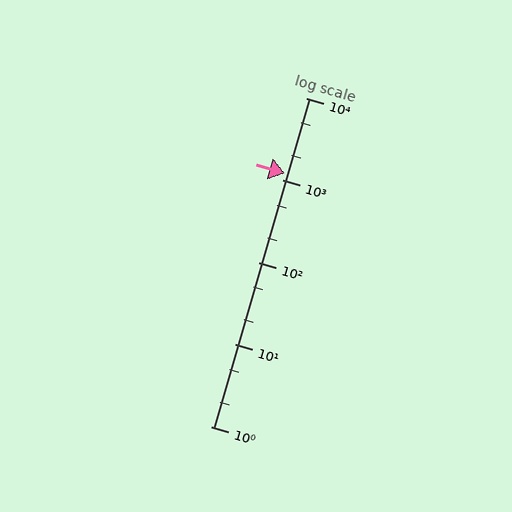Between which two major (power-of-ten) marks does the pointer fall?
The pointer is between 1000 and 10000.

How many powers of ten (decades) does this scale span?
The scale spans 4 decades, from 1 to 10000.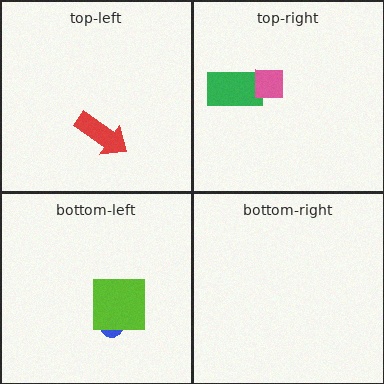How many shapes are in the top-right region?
2.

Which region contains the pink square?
The top-right region.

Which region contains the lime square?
The bottom-left region.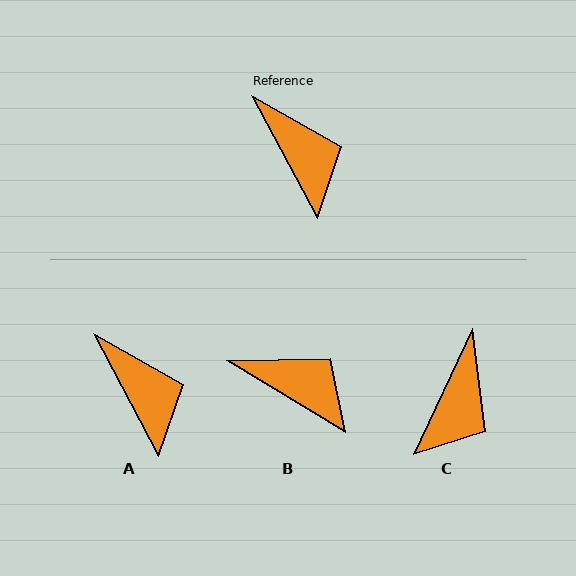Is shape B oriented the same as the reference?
No, it is off by about 31 degrees.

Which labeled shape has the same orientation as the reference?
A.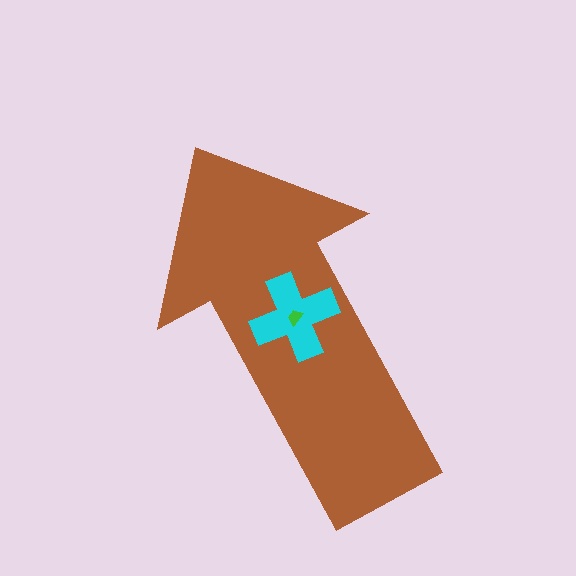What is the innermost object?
The green trapezoid.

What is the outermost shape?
The brown arrow.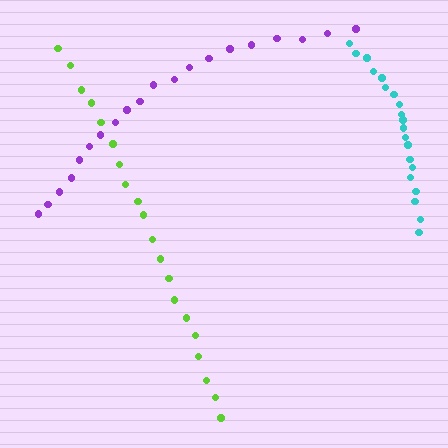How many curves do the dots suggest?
There are 3 distinct paths.